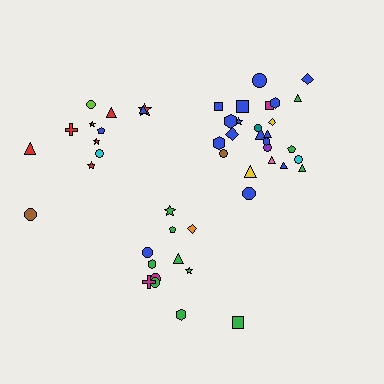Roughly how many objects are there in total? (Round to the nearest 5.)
Roughly 50 objects in total.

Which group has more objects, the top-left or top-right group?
The top-right group.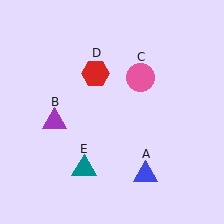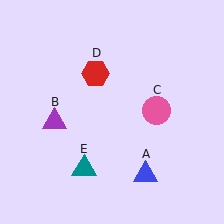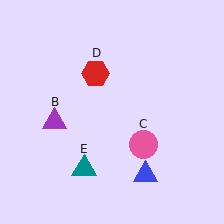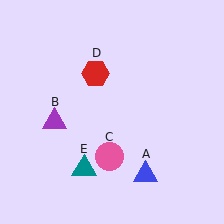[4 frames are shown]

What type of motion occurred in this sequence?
The pink circle (object C) rotated clockwise around the center of the scene.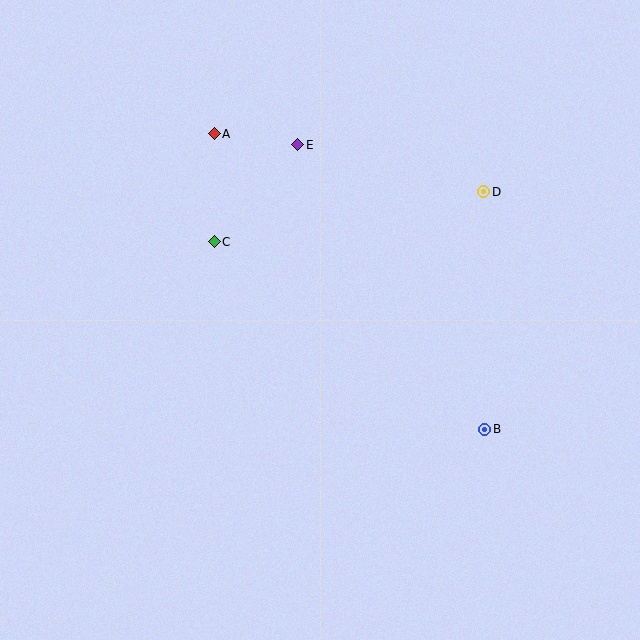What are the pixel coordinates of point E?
Point E is at (298, 145).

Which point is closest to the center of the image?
Point C at (214, 242) is closest to the center.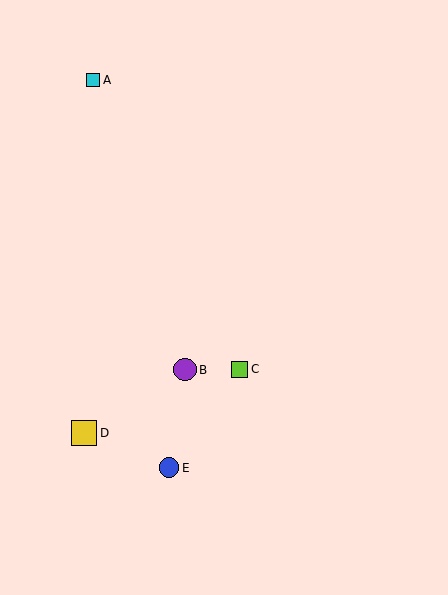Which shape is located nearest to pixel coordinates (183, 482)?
The blue circle (labeled E) at (169, 468) is nearest to that location.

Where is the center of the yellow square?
The center of the yellow square is at (84, 433).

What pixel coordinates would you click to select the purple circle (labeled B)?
Click at (185, 370) to select the purple circle B.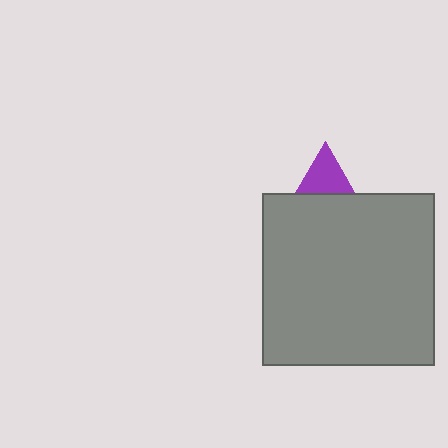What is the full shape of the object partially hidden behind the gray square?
The partially hidden object is a purple triangle.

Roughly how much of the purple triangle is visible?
A small part of it is visible (roughly 43%).